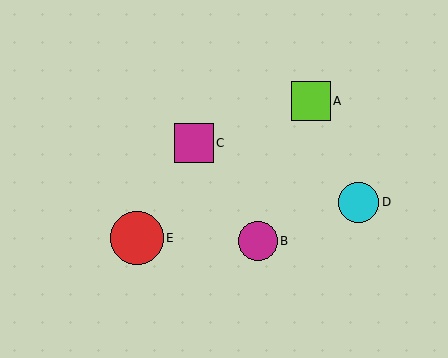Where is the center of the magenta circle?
The center of the magenta circle is at (258, 241).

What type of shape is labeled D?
Shape D is a cyan circle.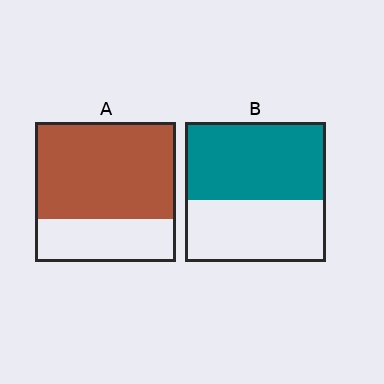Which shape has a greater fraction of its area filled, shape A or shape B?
Shape A.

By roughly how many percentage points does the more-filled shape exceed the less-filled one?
By roughly 15 percentage points (A over B).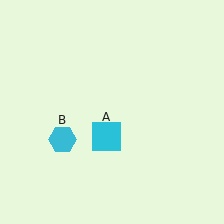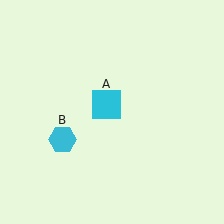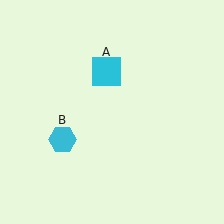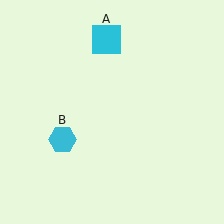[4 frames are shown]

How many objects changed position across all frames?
1 object changed position: cyan square (object A).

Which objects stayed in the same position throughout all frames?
Cyan hexagon (object B) remained stationary.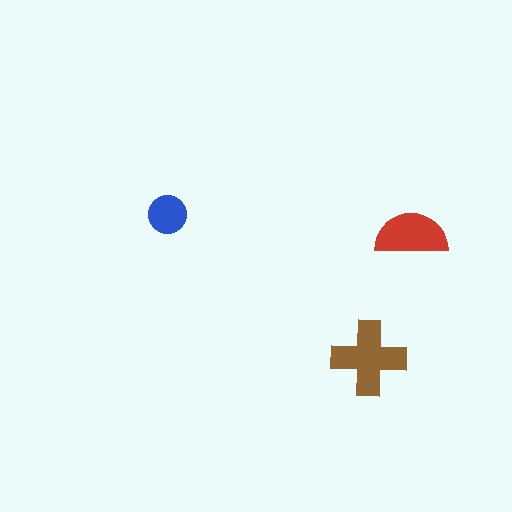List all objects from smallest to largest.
The blue circle, the red semicircle, the brown cross.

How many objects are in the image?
There are 3 objects in the image.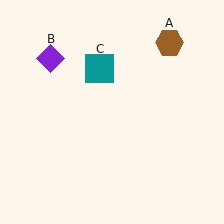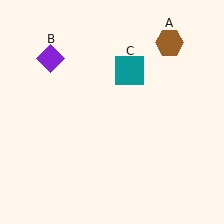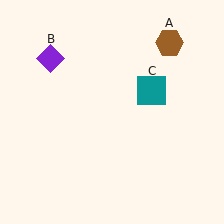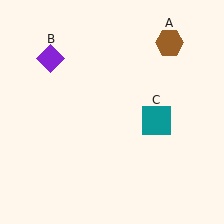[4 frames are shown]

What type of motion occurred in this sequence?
The teal square (object C) rotated clockwise around the center of the scene.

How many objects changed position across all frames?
1 object changed position: teal square (object C).